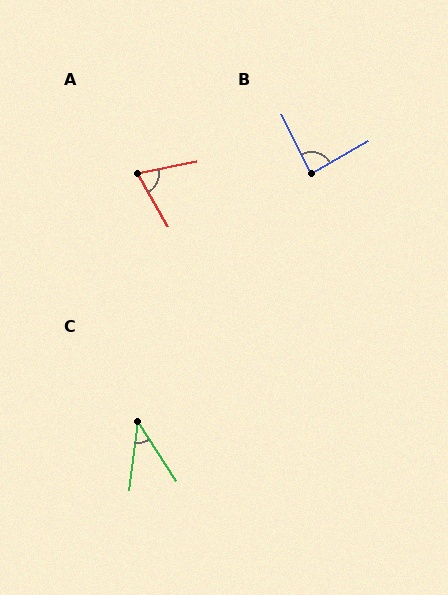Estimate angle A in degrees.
Approximately 72 degrees.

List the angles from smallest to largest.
C (40°), A (72°), B (86°).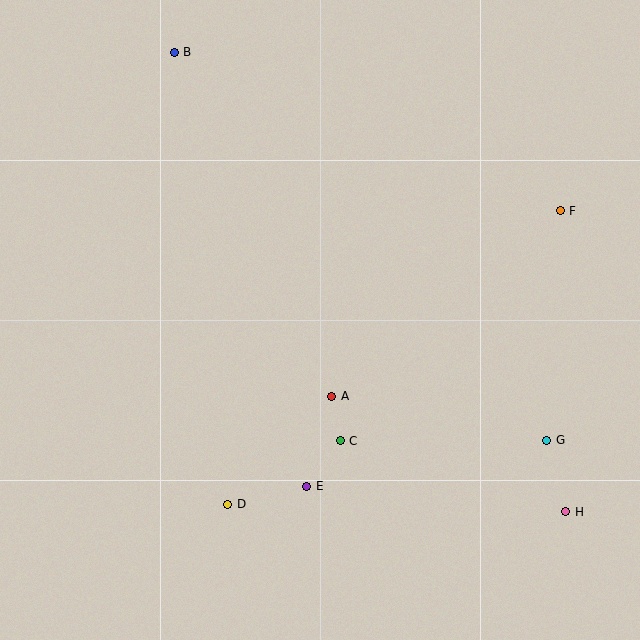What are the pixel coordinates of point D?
Point D is at (228, 504).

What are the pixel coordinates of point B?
Point B is at (174, 52).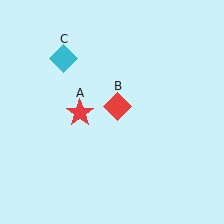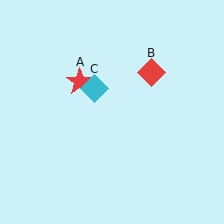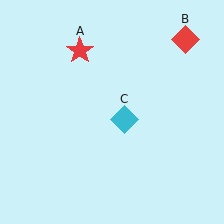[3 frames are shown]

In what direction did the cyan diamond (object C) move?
The cyan diamond (object C) moved down and to the right.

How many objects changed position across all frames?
3 objects changed position: red star (object A), red diamond (object B), cyan diamond (object C).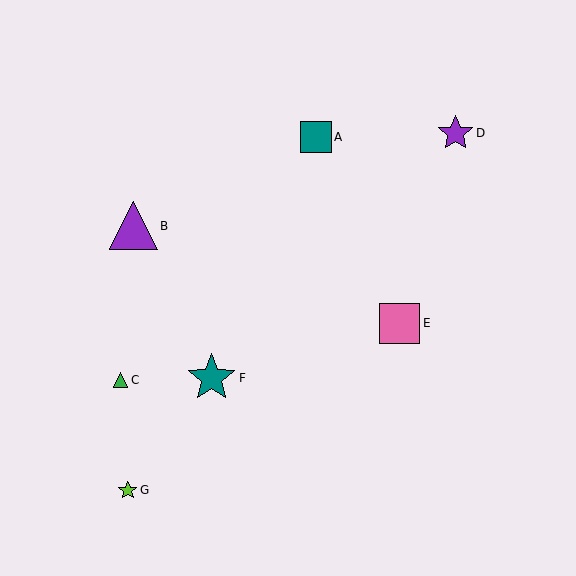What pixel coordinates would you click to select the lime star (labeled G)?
Click at (128, 490) to select the lime star G.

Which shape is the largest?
The teal star (labeled F) is the largest.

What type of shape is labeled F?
Shape F is a teal star.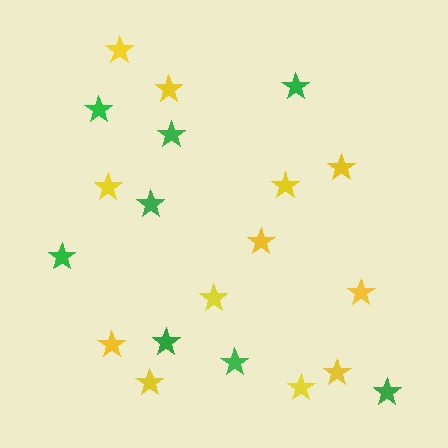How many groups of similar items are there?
There are 2 groups: one group of green stars (8) and one group of yellow stars (12).